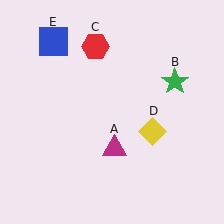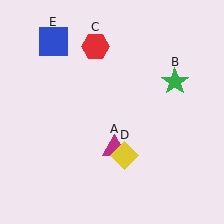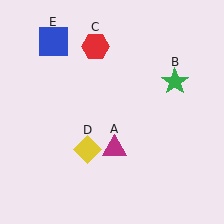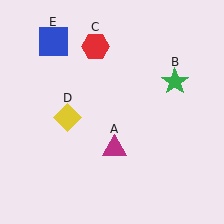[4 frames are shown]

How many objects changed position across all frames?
1 object changed position: yellow diamond (object D).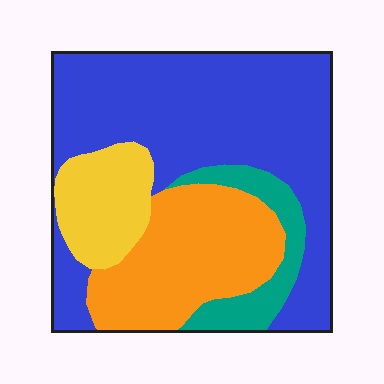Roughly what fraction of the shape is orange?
Orange covers around 25% of the shape.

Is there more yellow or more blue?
Blue.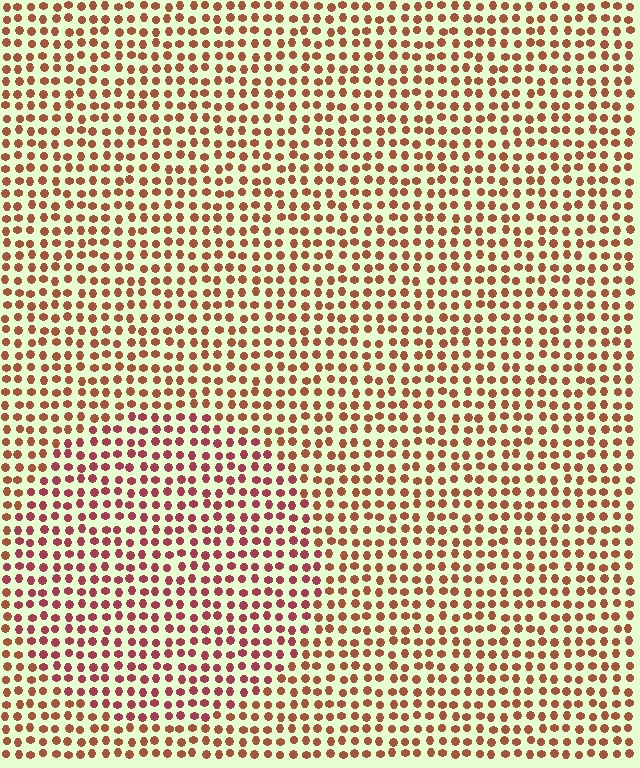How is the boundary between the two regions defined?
The boundary is defined purely by a slight shift in hue (about 29 degrees). Spacing, size, and orientation are identical on both sides.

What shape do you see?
I see a circle.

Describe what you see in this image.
The image is filled with small brown elements in a uniform arrangement. A circle-shaped region is visible where the elements are tinted to a slightly different hue, forming a subtle color boundary.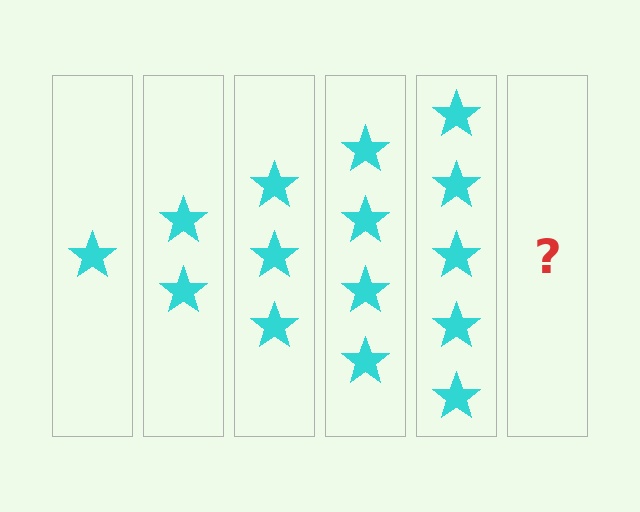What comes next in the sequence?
The next element should be 6 stars.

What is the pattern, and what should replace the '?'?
The pattern is that each step adds one more star. The '?' should be 6 stars.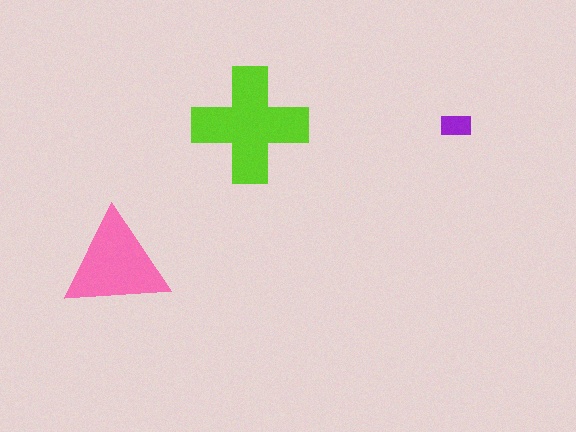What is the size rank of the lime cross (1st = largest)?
1st.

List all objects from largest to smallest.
The lime cross, the pink triangle, the purple rectangle.